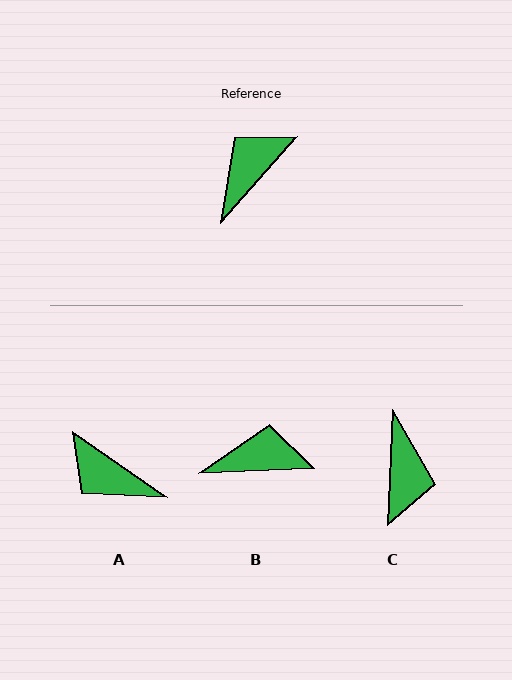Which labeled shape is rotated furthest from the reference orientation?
C, about 141 degrees away.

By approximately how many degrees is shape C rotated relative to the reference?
Approximately 141 degrees clockwise.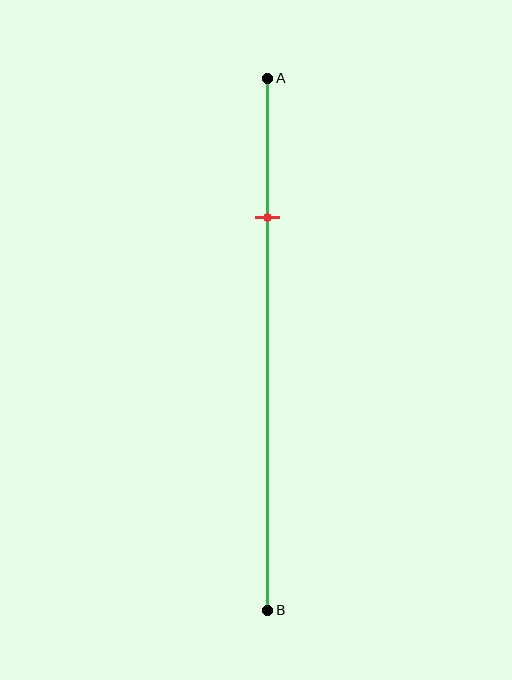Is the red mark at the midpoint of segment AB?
No, the mark is at about 25% from A, not at the 50% midpoint.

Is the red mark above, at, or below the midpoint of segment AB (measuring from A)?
The red mark is above the midpoint of segment AB.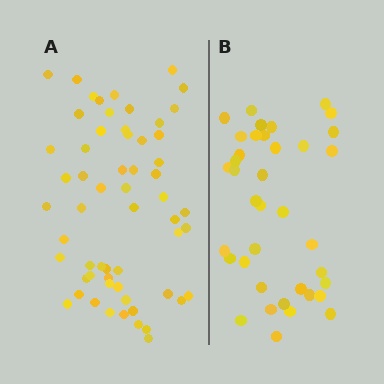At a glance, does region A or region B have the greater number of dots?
Region A (the left region) has more dots.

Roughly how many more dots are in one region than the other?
Region A has approximately 20 more dots than region B.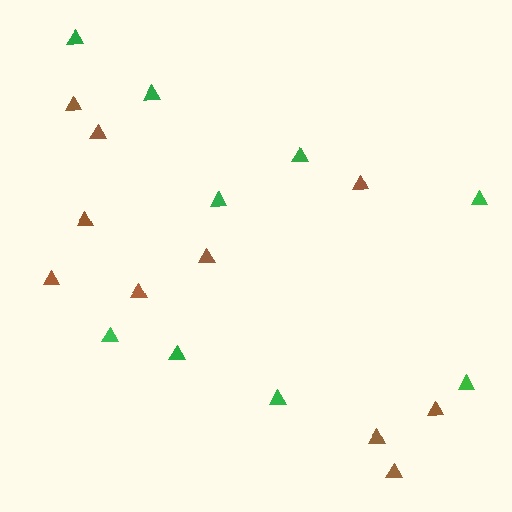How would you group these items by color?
There are 2 groups: one group of green triangles (9) and one group of brown triangles (10).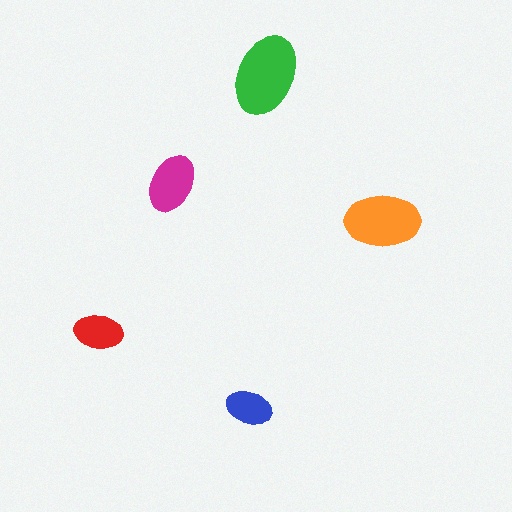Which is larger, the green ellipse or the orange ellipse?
The green one.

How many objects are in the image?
There are 5 objects in the image.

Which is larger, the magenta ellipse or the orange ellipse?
The orange one.